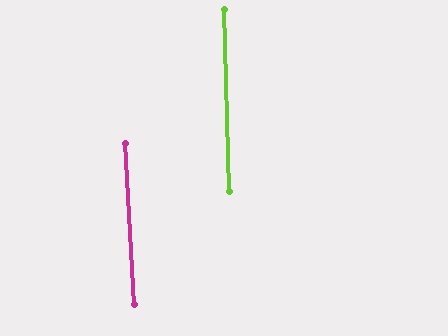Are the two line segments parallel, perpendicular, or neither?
Parallel — their directions differ by only 1.5°.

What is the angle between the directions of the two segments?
Approximately 2 degrees.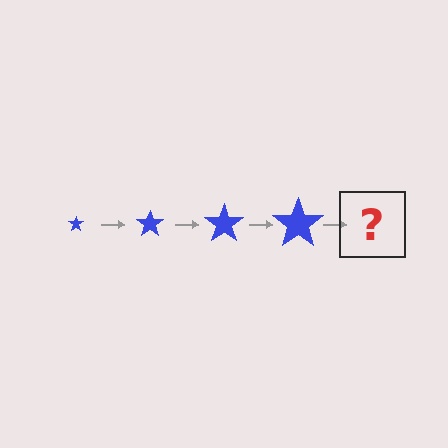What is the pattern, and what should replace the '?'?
The pattern is that the star gets progressively larger each step. The '?' should be a blue star, larger than the previous one.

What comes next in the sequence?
The next element should be a blue star, larger than the previous one.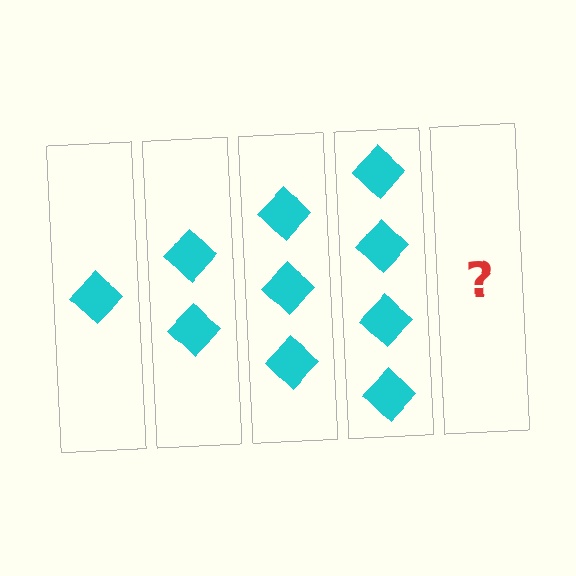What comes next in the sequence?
The next element should be 5 diamonds.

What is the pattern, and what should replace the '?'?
The pattern is that each step adds one more diamond. The '?' should be 5 diamonds.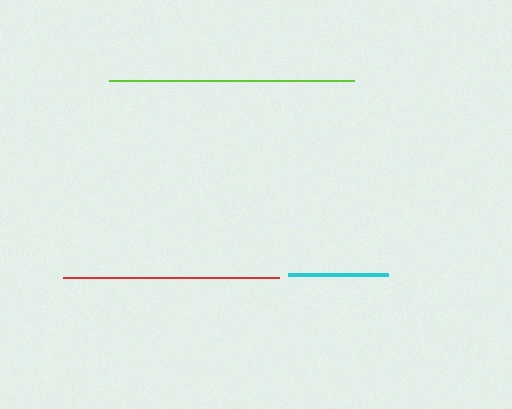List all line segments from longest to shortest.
From longest to shortest: lime, red, cyan.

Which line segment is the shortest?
The cyan line is the shortest at approximately 100 pixels.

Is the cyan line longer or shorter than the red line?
The red line is longer than the cyan line.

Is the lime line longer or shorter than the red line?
The lime line is longer than the red line.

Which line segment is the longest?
The lime line is the longest at approximately 245 pixels.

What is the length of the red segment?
The red segment is approximately 216 pixels long.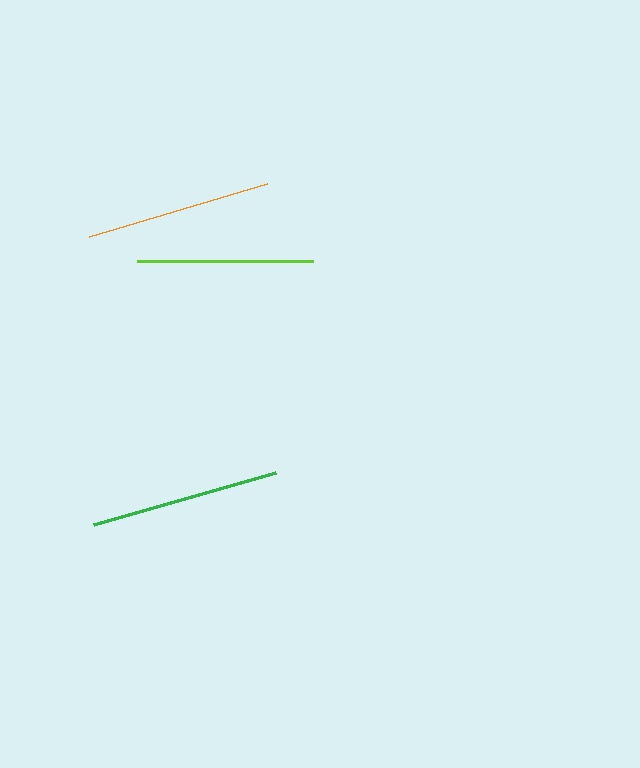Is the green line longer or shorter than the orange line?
The green line is longer than the orange line.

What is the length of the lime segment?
The lime segment is approximately 176 pixels long.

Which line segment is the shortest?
The lime line is the shortest at approximately 176 pixels.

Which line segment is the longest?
The green line is the longest at approximately 190 pixels.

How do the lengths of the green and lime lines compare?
The green and lime lines are approximately the same length.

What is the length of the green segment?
The green segment is approximately 190 pixels long.